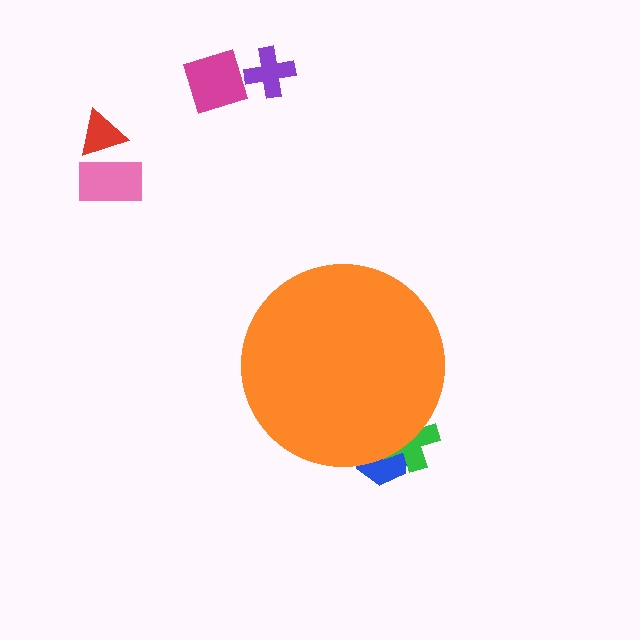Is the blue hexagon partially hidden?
Yes, the blue hexagon is partially hidden behind the orange circle.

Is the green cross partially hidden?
Yes, the green cross is partially hidden behind the orange circle.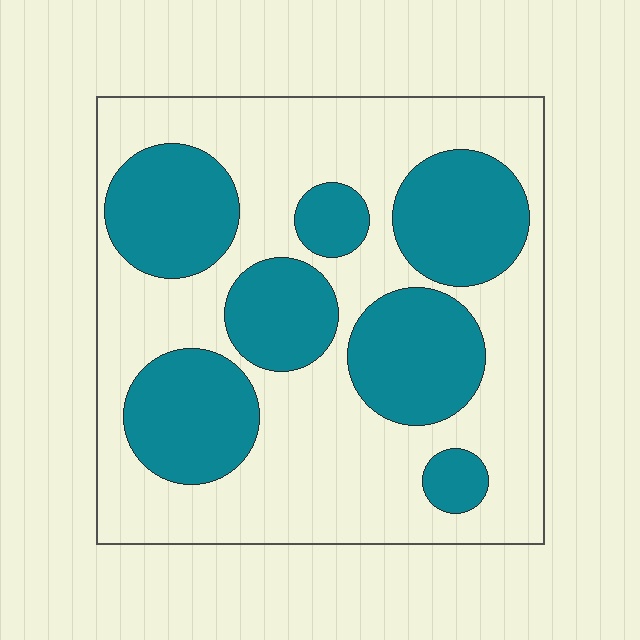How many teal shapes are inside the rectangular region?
7.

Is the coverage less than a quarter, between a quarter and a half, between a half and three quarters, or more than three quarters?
Between a quarter and a half.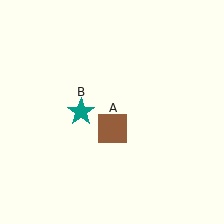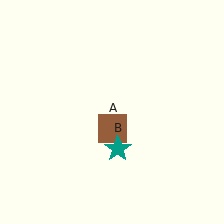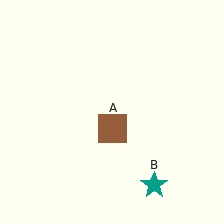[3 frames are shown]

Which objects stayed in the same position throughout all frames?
Brown square (object A) remained stationary.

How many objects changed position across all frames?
1 object changed position: teal star (object B).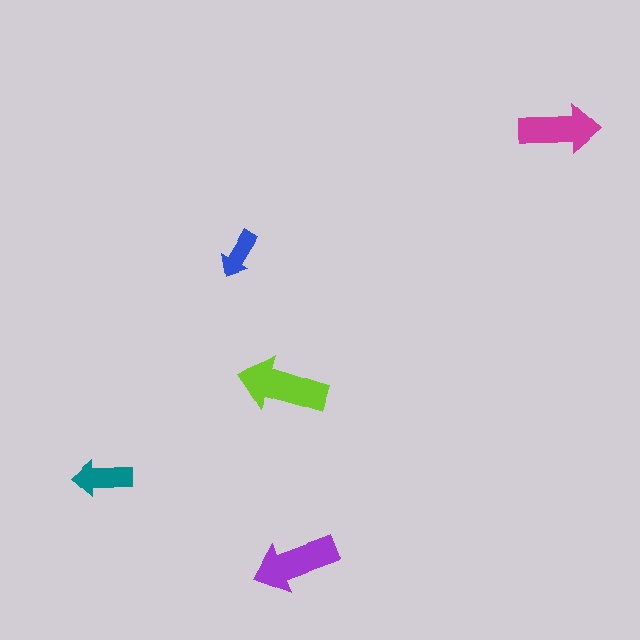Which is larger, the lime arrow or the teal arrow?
The lime one.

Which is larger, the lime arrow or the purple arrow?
The lime one.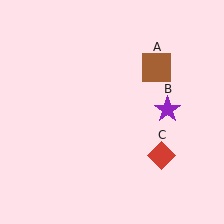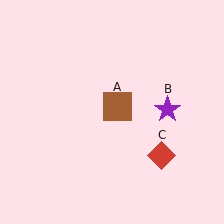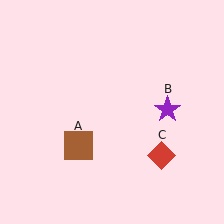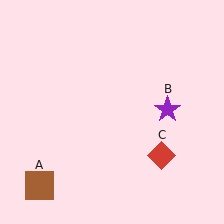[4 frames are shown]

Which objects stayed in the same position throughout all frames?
Purple star (object B) and red diamond (object C) remained stationary.